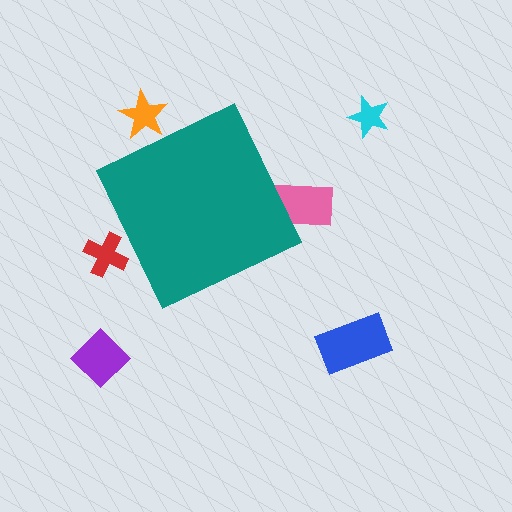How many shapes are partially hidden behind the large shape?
3 shapes are partially hidden.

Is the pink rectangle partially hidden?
Yes, the pink rectangle is partially hidden behind the teal diamond.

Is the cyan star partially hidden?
No, the cyan star is fully visible.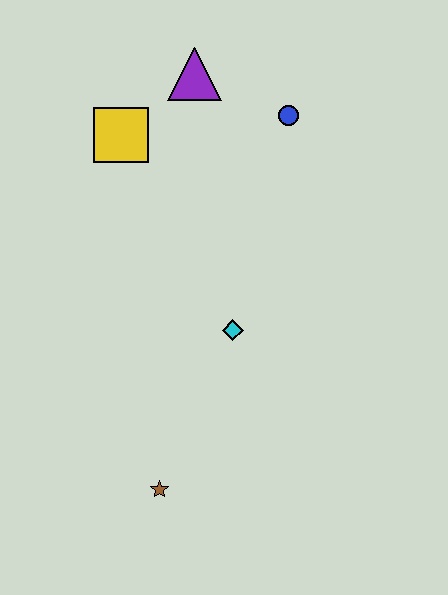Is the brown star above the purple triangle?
No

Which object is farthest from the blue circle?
The brown star is farthest from the blue circle.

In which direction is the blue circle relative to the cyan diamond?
The blue circle is above the cyan diamond.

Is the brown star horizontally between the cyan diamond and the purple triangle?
No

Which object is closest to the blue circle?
The purple triangle is closest to the blue circle.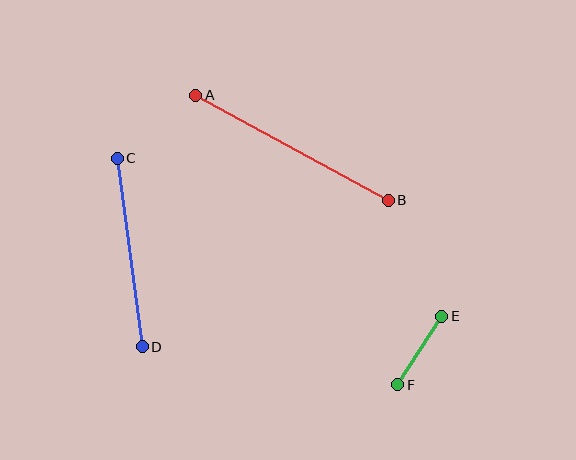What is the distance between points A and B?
The distance is approximately 219 pixels.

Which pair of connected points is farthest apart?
Points A and B are farthest apart.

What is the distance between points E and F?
The distance is approximately 81 pixels.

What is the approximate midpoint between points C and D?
The midpoint is at approximately (130, 253) pixels.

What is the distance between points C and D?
The distance is approximately 190 pixels.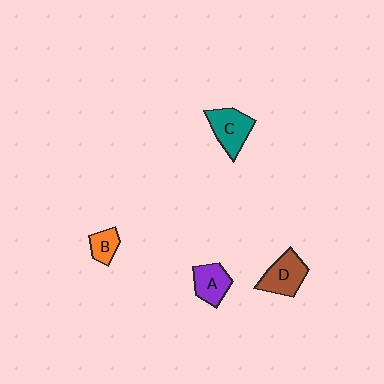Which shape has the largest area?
Shape C (teal).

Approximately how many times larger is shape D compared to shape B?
Approximately 1.8 times.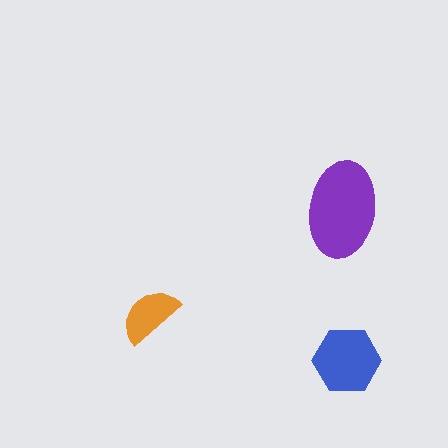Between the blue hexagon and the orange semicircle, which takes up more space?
The blue hexagon.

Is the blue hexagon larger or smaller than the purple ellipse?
Smaller.